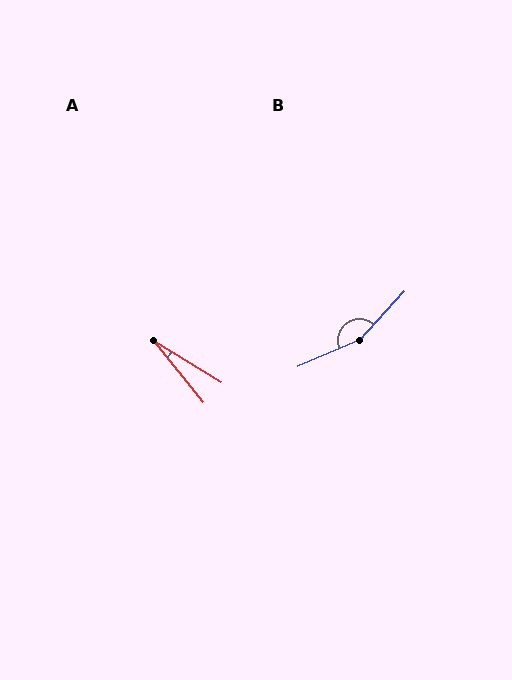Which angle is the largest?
B, at approximately 157 degrees.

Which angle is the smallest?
A, at approximately 19 degrees.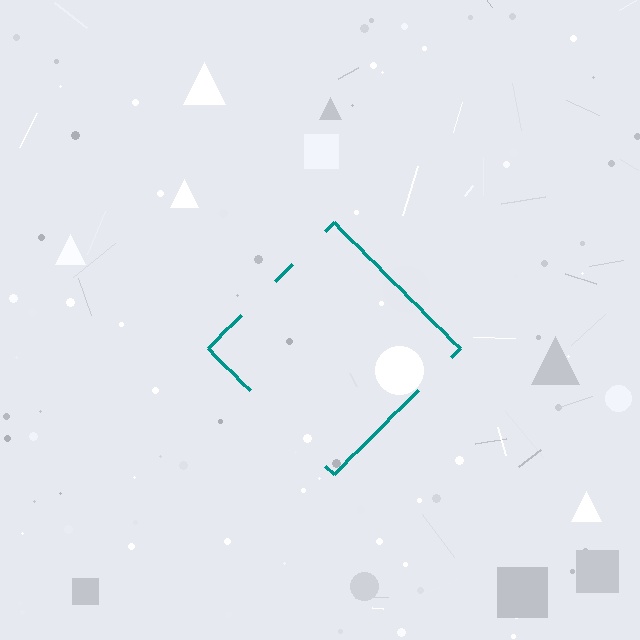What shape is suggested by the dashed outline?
The dashed outline suggests a diamond.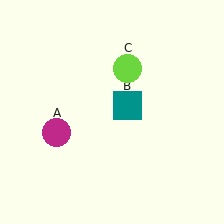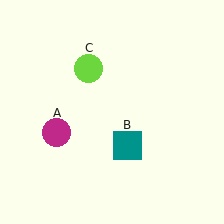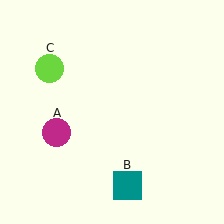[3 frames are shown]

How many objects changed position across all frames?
2 objects changed position: teal square (object B), lime circle (object C).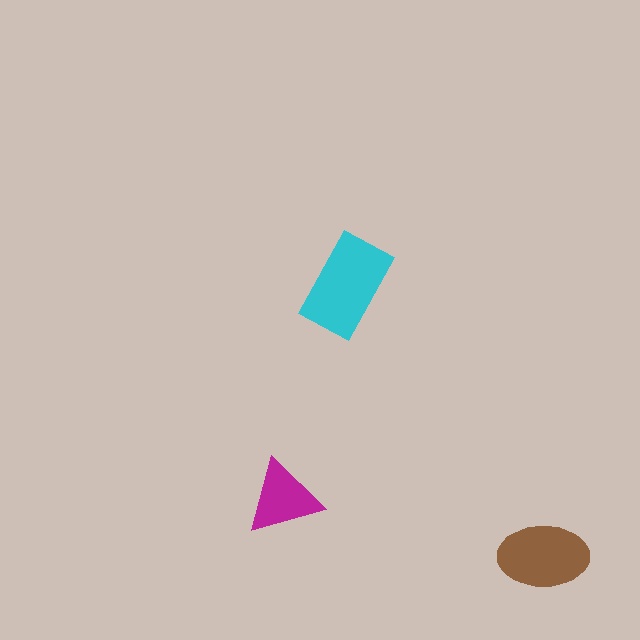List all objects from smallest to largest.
The magenta triangle, the brown ellipse, the cyan rectangle.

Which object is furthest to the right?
The brown ellipse is rightmost.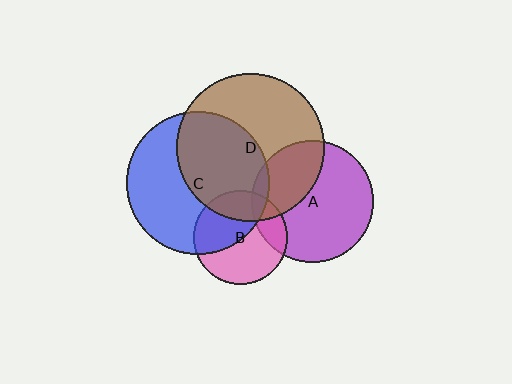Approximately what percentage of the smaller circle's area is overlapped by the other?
Approximately 50%.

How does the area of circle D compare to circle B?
Approximately 2.5 times.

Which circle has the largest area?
Circle D (brown).